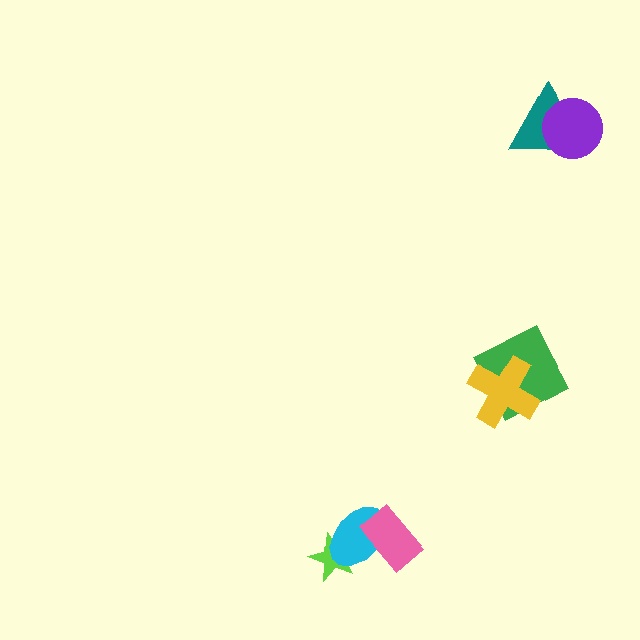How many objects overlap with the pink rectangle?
1 object overlaps with the pink rectangle.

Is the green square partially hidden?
Yes, it is partially covered by another shape.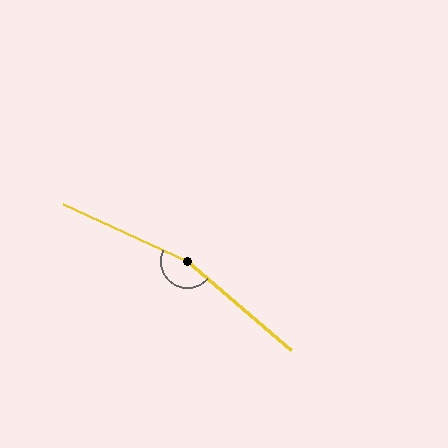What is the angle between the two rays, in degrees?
Approximately 164 degrees.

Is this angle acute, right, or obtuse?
It is obtuse.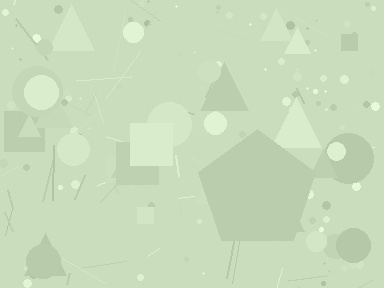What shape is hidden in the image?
A pentagon is hidden in the image.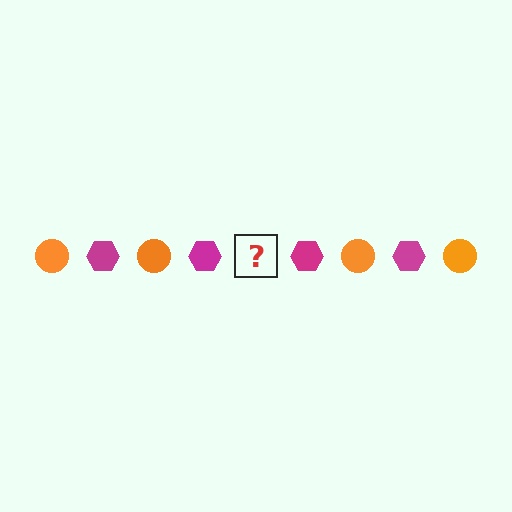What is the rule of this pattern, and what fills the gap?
The rule is that the pattern alternates between orange circle and magenta hexagon. The gap should be filled with an orange circle.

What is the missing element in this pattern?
The missing element is an orange circle.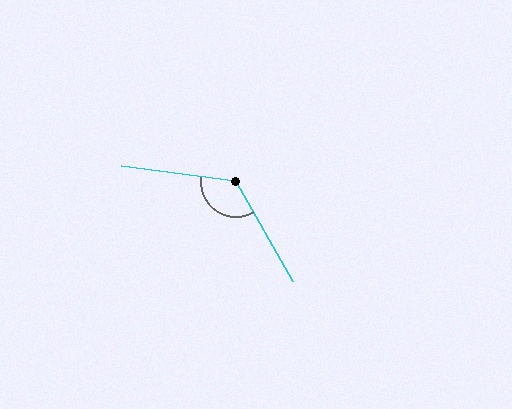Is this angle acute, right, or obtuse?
It is obtuse.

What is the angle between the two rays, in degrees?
Approximately 127 degrees.